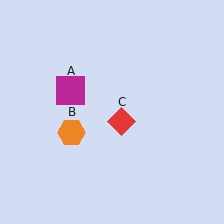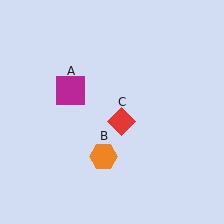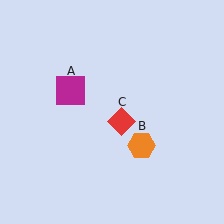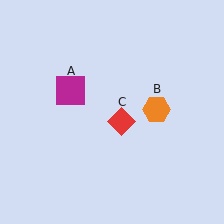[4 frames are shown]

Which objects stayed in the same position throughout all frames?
Magenta square (object A) and red diamond (object C) remained stationary.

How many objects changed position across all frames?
1 object changed position: orange hexagon (object B).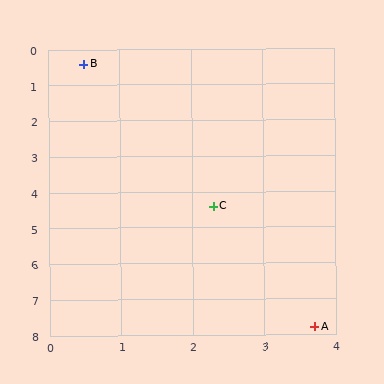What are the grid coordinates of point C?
Point C is at approximately (2.3, 4.4).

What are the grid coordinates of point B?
Point B is at approximately (0.5, 0.4).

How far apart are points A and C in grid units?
Points A and C are about 3.7 grid units apart.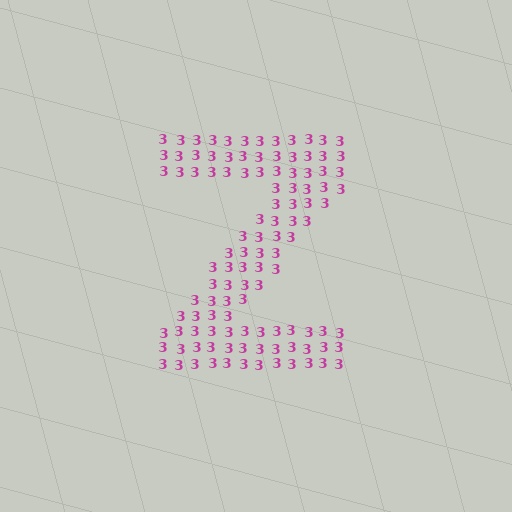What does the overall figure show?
The overall figure shows the letter Z.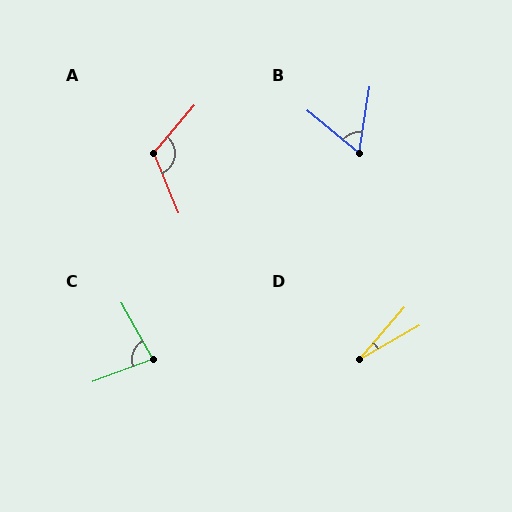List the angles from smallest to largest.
D (19°), B (59°), C (81°), A (117°).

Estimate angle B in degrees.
Approximately 59 degrees.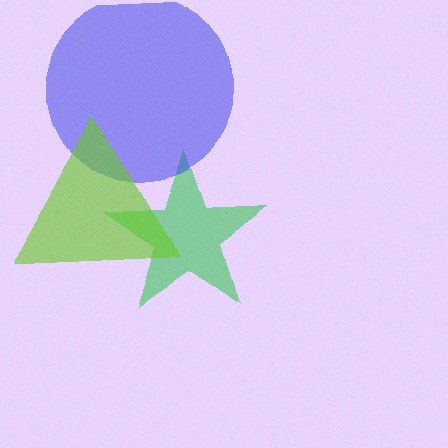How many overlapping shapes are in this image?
There are 3 overlapping shapes in the image.